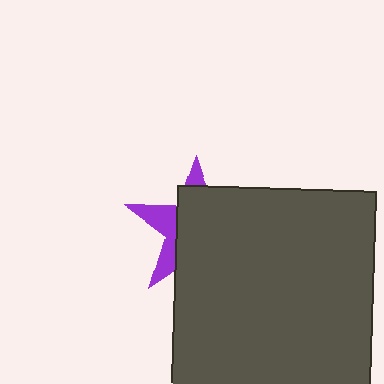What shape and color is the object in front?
The object in front is a dark gray rectangle.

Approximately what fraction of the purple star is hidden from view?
Roughly 68% of the purple star is hidden behind the dark gray rectangle.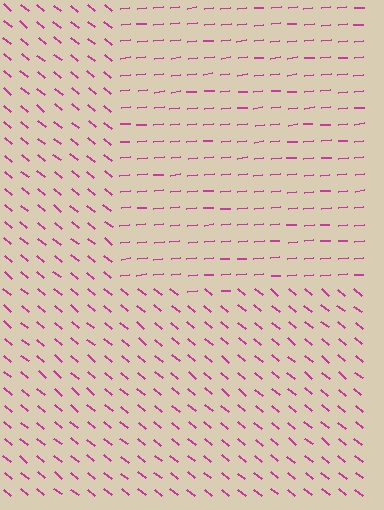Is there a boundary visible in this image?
Yes, there is a texture boundary formed by a change in line orientation.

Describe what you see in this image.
The image is filled with small magenta line segments. A rectangle region in the image has lines oriented differently from the surrounding lines, creating a visible texture boundary.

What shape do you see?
I see a rectangle.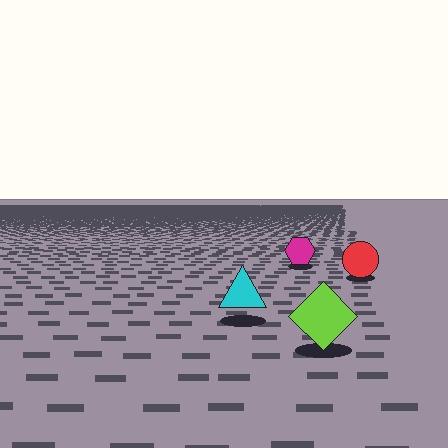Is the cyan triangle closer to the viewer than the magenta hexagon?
Yes. The cyan triangle is closer — you can tell from the texture gradient: the ground texture is coarser near it.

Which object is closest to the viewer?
The lime diamond is closest. The texture marks near it are larger and more spread out.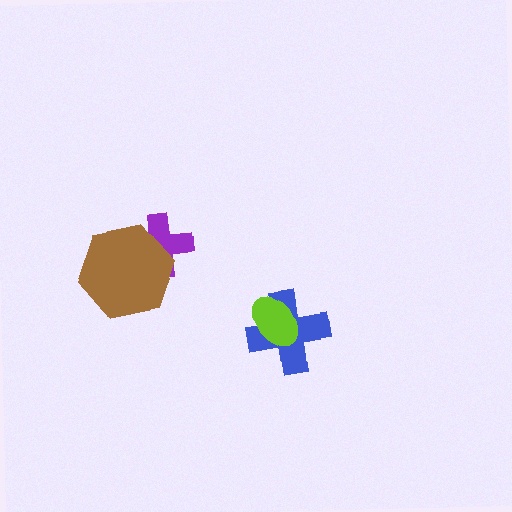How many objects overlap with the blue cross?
1 object overlaps with the blue cross.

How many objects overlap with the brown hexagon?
1 object overlaps with the brown hexagon.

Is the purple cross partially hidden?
Yes, it is partially covered by another shape.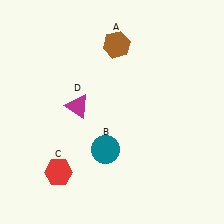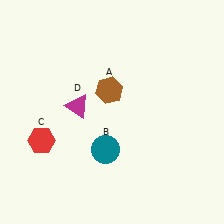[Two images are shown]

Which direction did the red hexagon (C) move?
The red hexagon (C) moved up.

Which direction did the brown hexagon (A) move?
The brown hexagon (A) moved down.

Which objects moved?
The objects that moved are: the brown hexagon (A), the red hexagon (C).